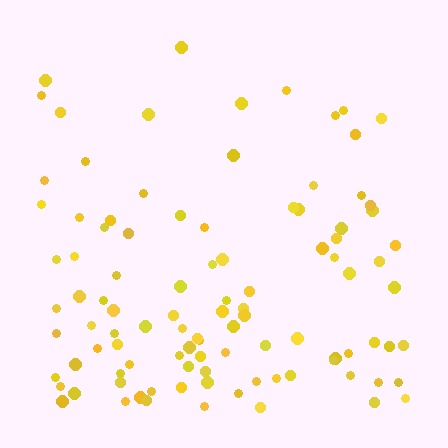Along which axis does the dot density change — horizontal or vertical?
Vertical.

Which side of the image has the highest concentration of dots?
The bottom.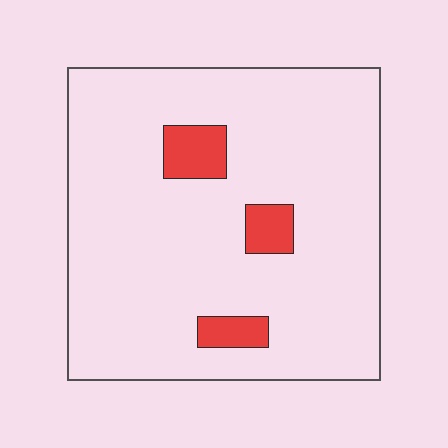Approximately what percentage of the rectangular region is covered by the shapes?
Approximately 10%.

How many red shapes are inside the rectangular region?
3.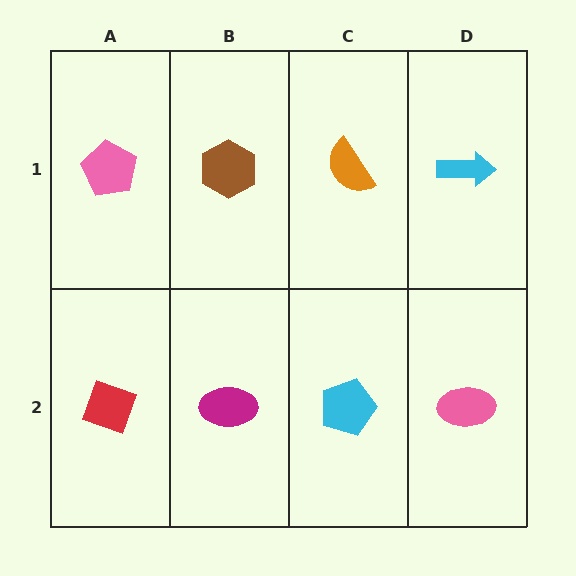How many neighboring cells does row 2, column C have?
3.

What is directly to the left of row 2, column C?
A magenta ellipse.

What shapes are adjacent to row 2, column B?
A brown hexagon (row 1, column B), a red diamond (row 2, column A), a cyan pentagon (row 2, column C).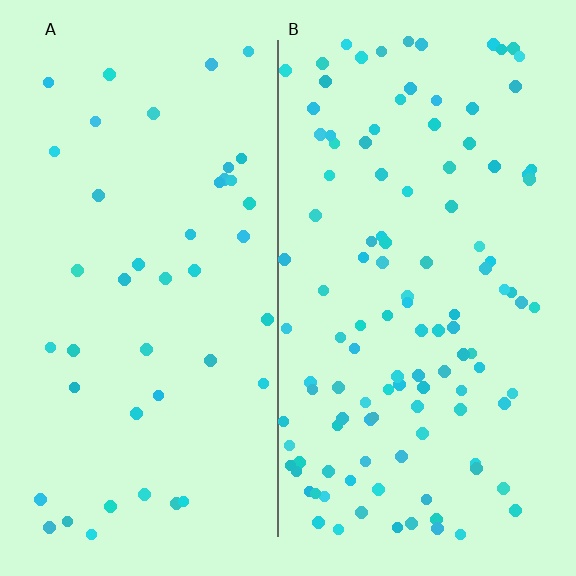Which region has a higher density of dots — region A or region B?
B (the right).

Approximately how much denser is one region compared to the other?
Approximately 2.7× — region B over region A.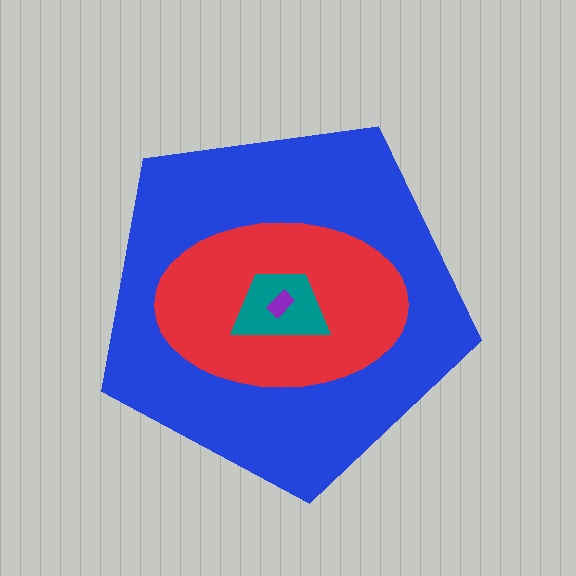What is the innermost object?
The purple rectangle.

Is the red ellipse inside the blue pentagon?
Yes.